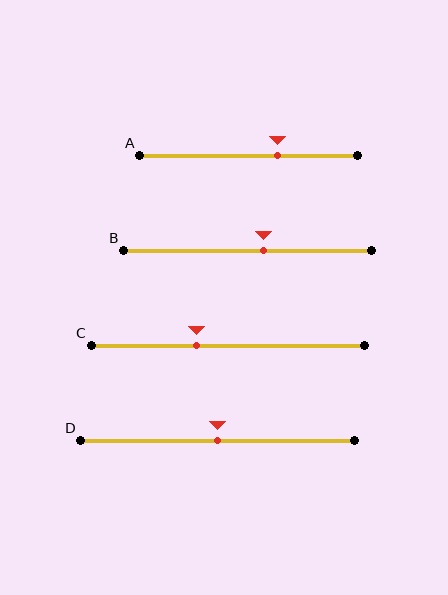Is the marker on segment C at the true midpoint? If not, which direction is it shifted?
No, the marker on segment C is shifted to the left by about 11% of the segment length.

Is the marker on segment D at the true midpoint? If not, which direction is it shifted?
Yes, the marker on segment D is at the true midpoint.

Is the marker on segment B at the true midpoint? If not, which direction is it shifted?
No, the marker on segment B is shifted to the right by about 6% of the segment length.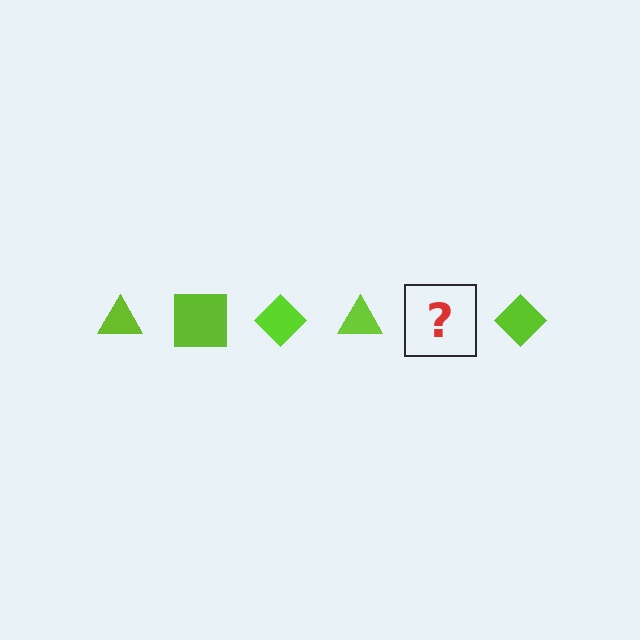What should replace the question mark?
The question mark should be replaced with a lime square.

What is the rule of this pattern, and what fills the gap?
The rule is that the pattern cycles through triangle, square, diamond shapes in lime. The gap should be filled with a lime square.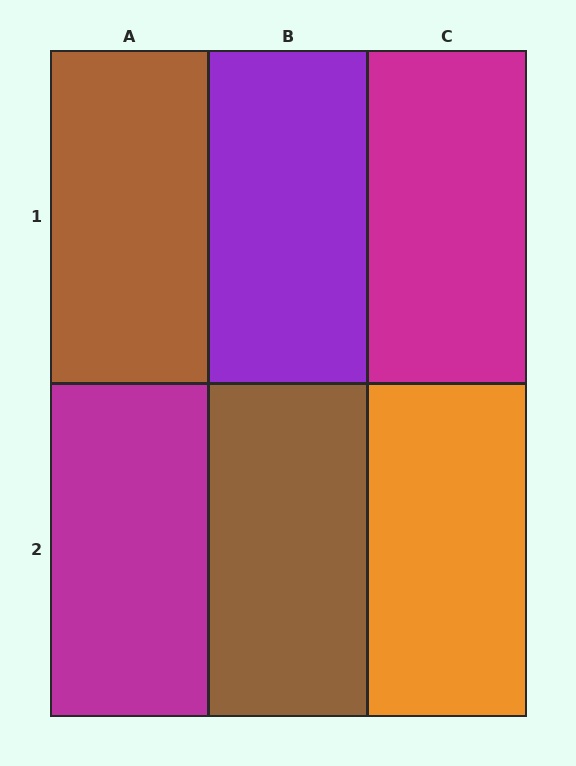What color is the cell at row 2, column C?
Orange.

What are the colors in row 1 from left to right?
Brown, purple, magenta.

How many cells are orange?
1 cell is orange.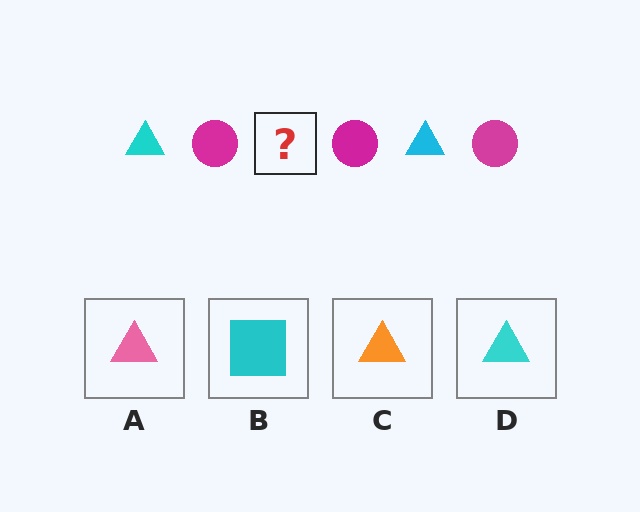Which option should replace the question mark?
Option D.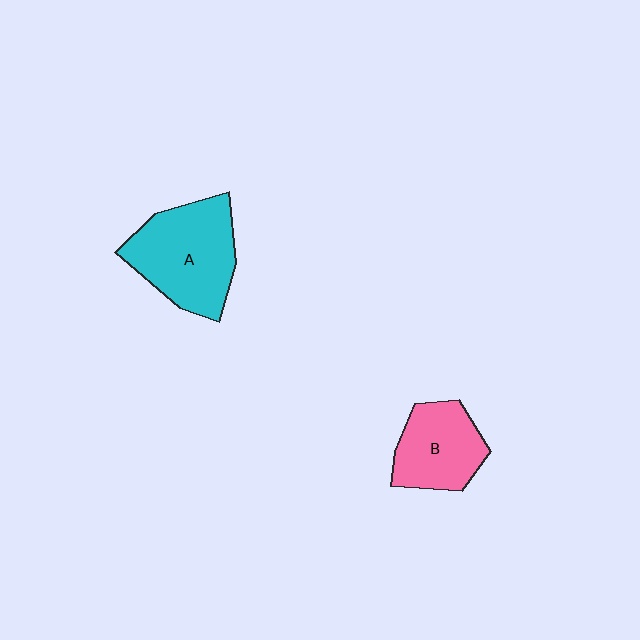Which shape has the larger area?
Shape A (cyan).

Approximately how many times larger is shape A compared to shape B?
Approximately 1.4 times.